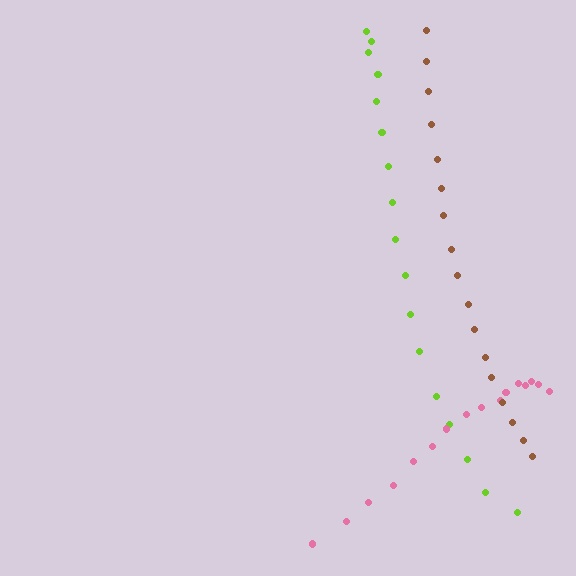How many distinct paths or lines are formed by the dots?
There are 3 distinct paths.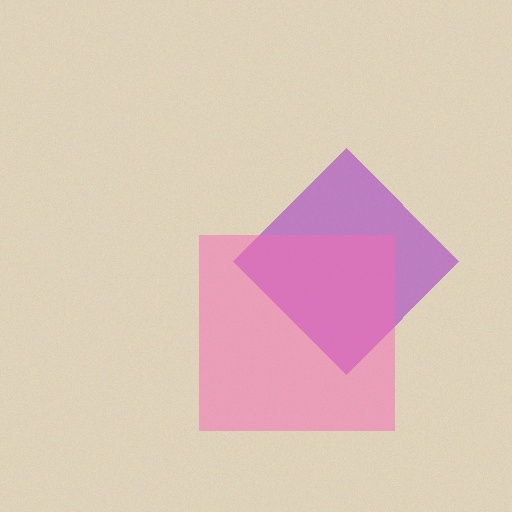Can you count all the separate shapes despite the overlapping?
Yes, there are 2 separate shapes.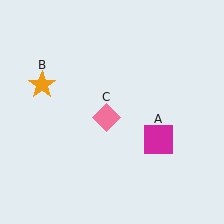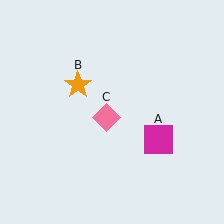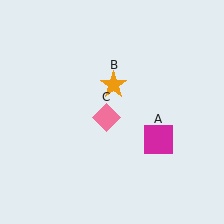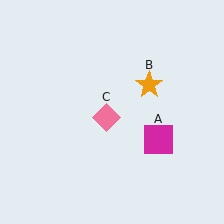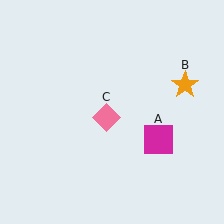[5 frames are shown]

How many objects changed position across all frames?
1 object changed position: orange star (object B).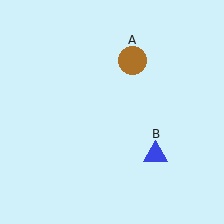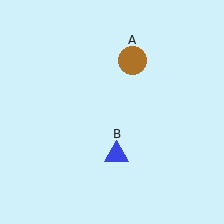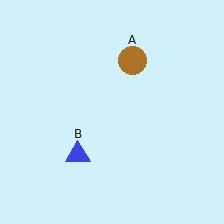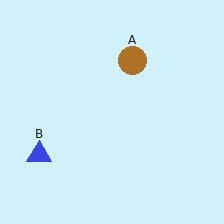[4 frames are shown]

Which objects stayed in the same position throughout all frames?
Brown circle (object A) remained stationary.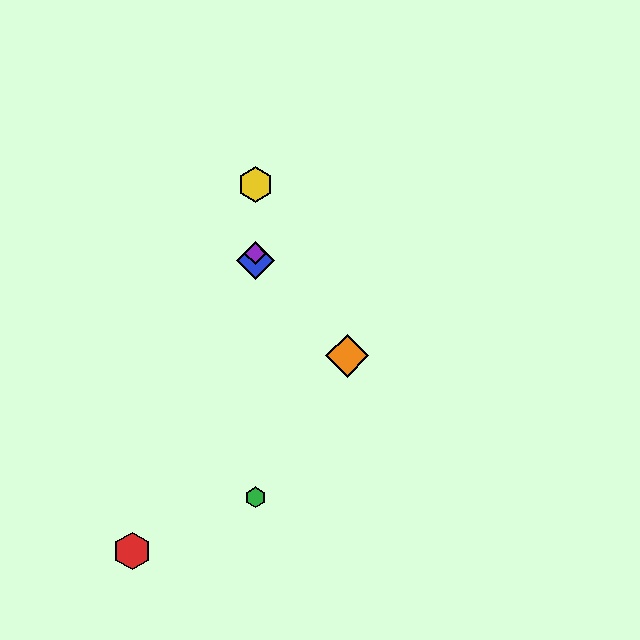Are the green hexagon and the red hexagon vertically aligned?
No, the green hexagon is at x≈255 and the red hexagon is at x≈132.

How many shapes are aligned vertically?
4 shapes (the blue diamond, the green hexagon, the yellow hexagon, the purple diamond) are aligned vertically.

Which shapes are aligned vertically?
The blue diamond, the green hexagon, the yellow hexagon, the purple diamond are aligned vertically.